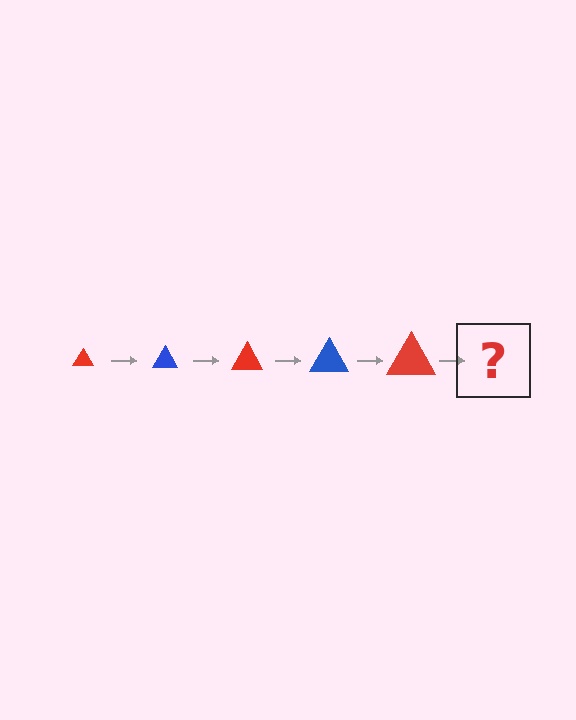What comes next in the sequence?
The next element should be a blue triangle, larger than the previous one.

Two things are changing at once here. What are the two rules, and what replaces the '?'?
The two rules are that the triangle grows larger each step and the color cycles through red and blue. The '?' should be a blue triangle, larger than the previous one.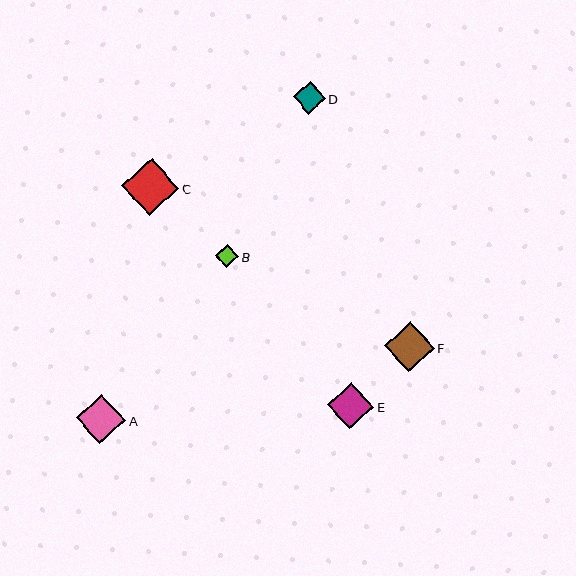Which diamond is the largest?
Diamond C is the largest with a size of approximately 57 pixels.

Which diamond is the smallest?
Diamond B is the smallest with a size of approximately 23 pixels.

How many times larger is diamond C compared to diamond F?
Diamond C is approximately 1.1 times the size of diamond F.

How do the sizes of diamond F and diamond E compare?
Diamond F and diamond E are approximately the same size.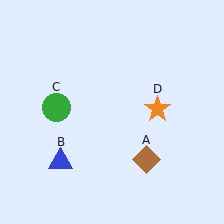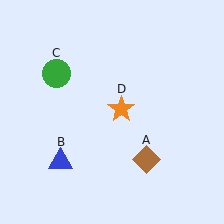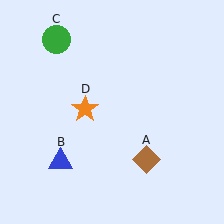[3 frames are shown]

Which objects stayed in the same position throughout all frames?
Brown diamond (object A) and blue triangle (object B) remained stationary.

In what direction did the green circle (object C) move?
The green circle (object C) moved up.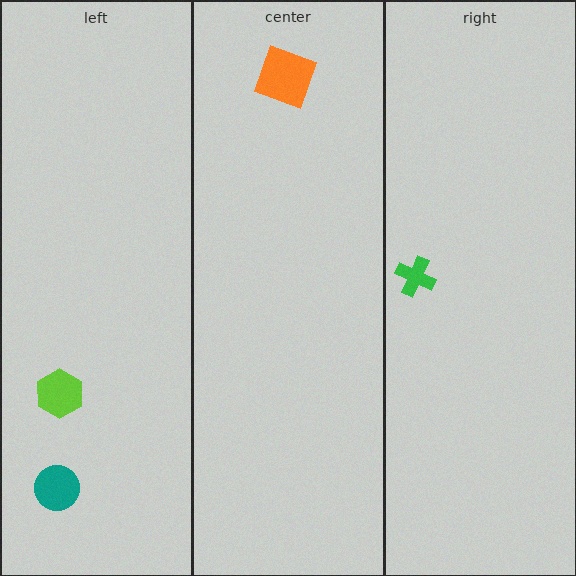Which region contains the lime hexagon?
The left region.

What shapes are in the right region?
The green cross.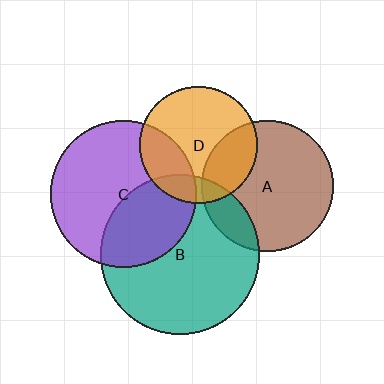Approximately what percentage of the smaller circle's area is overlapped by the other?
Approximately 35%.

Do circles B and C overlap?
Yes.